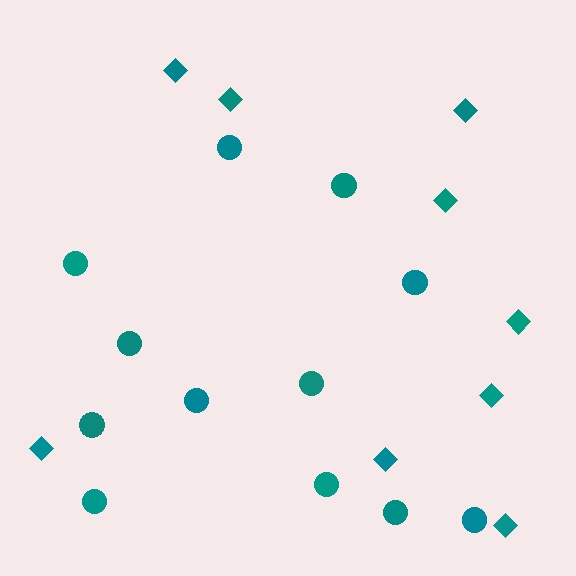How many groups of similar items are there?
There are 2 groups: one group of circles (12) and one group of diamonds (9).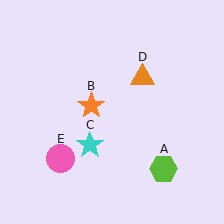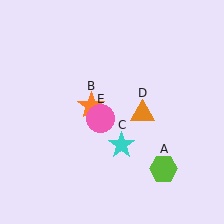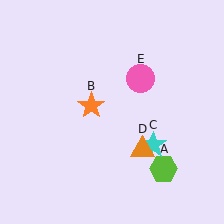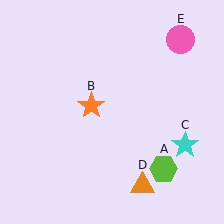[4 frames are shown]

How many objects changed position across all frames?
3 objects changed position: cyan star (object C), orange triangle (object D), pink circle (object E).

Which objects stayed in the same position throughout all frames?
Lime hexagon (object A) and orange star (object B) remained stationary.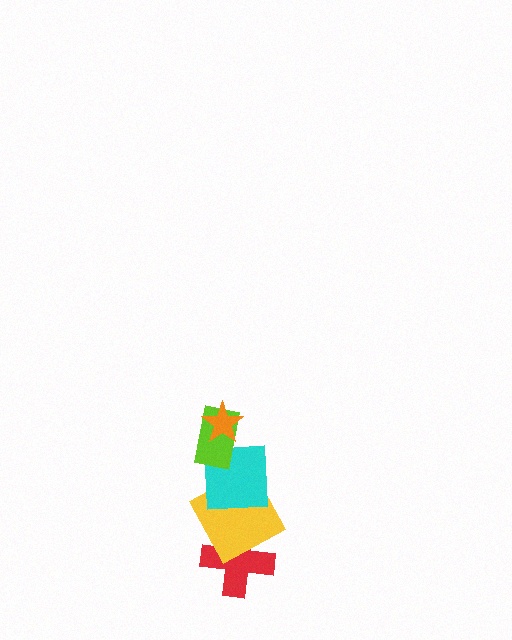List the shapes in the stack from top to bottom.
From top to bottom: the orange star, the lime rectangle, the cyan square, the yellow square, the red cross.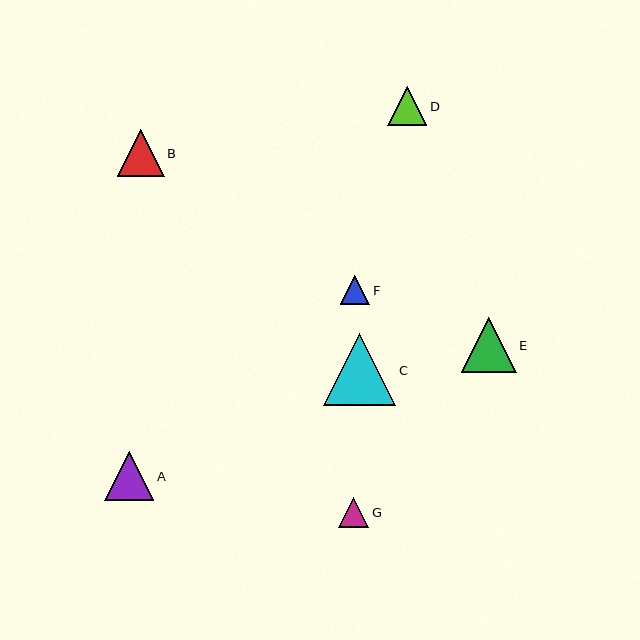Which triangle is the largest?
Triangle C is the largest with a size of approximately 72 pixels.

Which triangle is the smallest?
Triangle F is the smallest with a size of approximately 29 pixels.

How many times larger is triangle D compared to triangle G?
Triangle D is approximately 1.3 times the size of triangle G.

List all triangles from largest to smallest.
From largest to smallest: C, E, A, B, D, G, F.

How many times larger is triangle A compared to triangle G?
Triangle A is approximately 1.7 times the size of triangle G.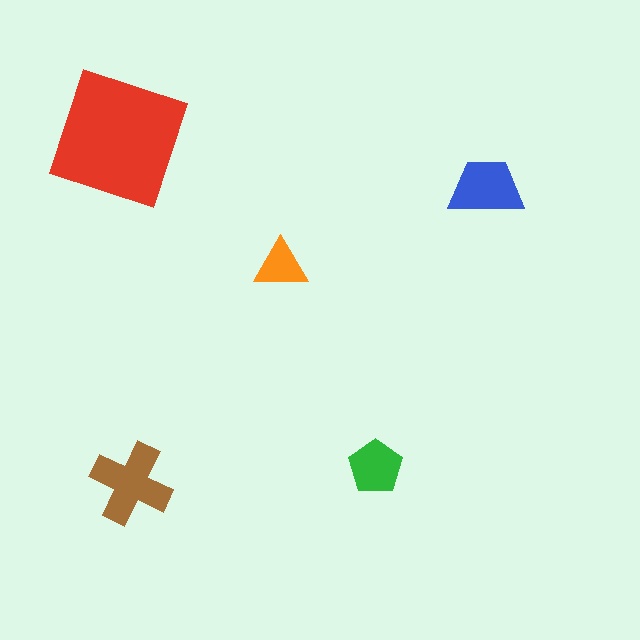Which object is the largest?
The red square.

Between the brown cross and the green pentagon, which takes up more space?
The brown cross.